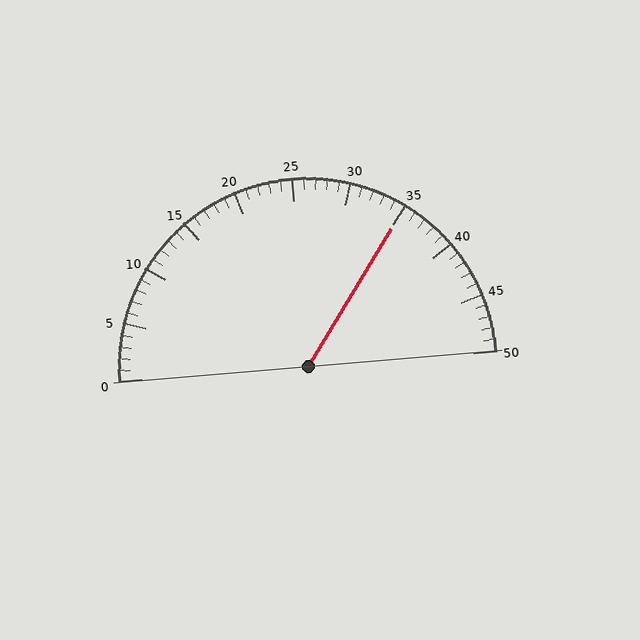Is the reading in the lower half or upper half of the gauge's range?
The reading is in the upper half of the range (0 to 50).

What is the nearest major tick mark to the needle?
The nearest major tick mark is 35.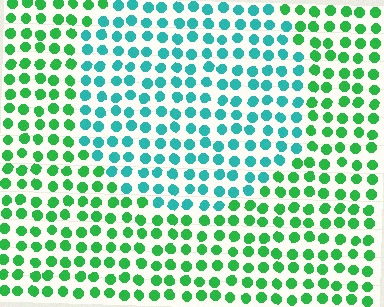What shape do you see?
I see a circle.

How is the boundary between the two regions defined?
The boundary is defined purely by a slight shift in hue (about 44 degrees). Spacing, size, and orientation are identical on both sides.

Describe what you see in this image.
The image is filled with small green elements in a uniform arrangement. A circle-shaped region is visible where the elements are tinted to a slightly different hue, forming a subtle color boundary.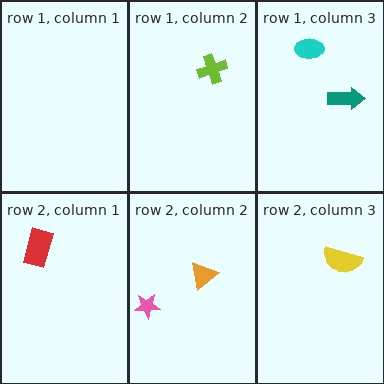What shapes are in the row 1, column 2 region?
The lime cross.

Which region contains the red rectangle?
The row 2, column 1 region.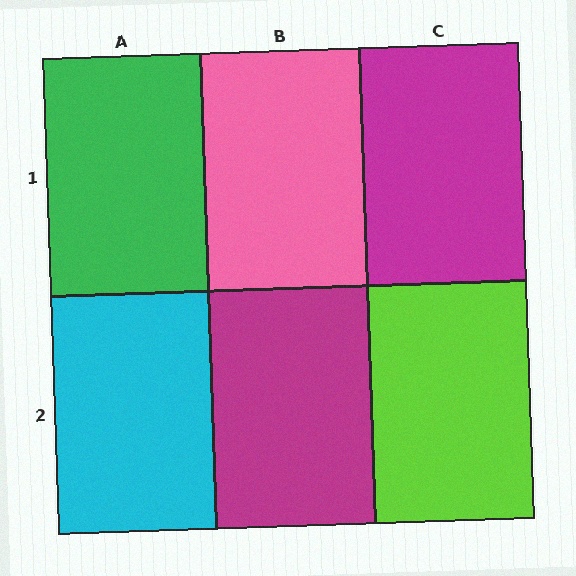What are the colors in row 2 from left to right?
Cyan, magenta, lime.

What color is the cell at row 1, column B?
Pink.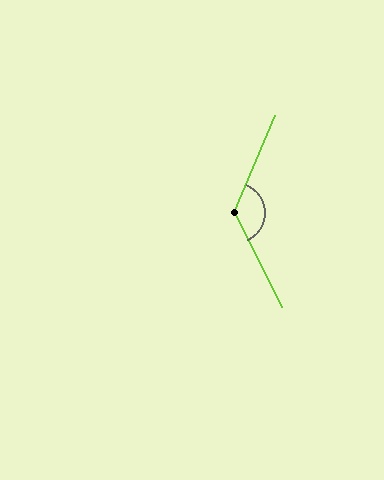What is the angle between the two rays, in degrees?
Approximately 131 degrees.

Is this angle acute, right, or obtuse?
It is obtuse.